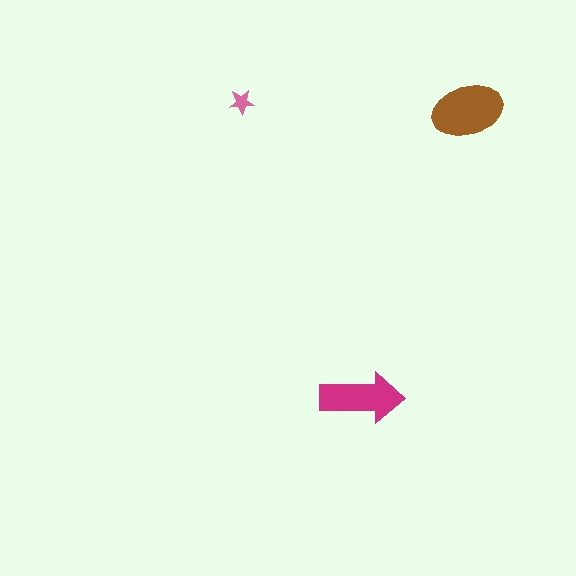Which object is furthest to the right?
The brown ellipse is rightmost.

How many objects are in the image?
There are 3 objects in the image.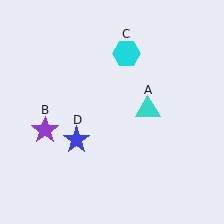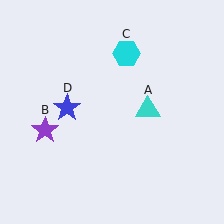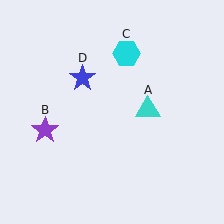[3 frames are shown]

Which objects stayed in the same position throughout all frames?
Cyan triangle (object A) and purple star (object B) and cyan hexagon (object C) remained stationary.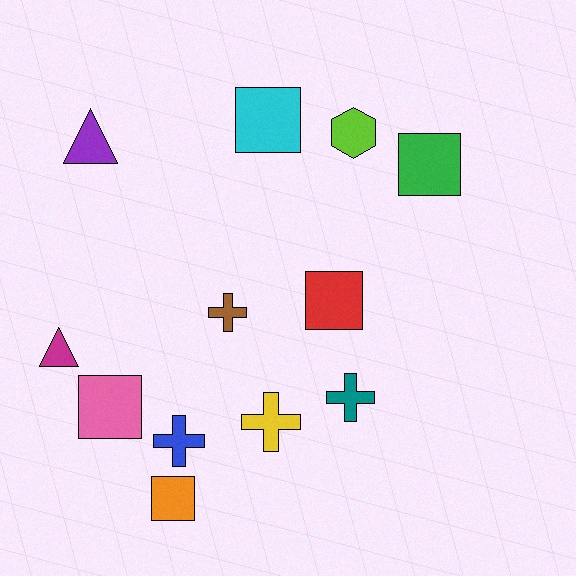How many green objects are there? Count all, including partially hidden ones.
There is 1 green object.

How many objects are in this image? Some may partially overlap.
There are 12 objects.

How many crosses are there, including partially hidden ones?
There are 4 crosses.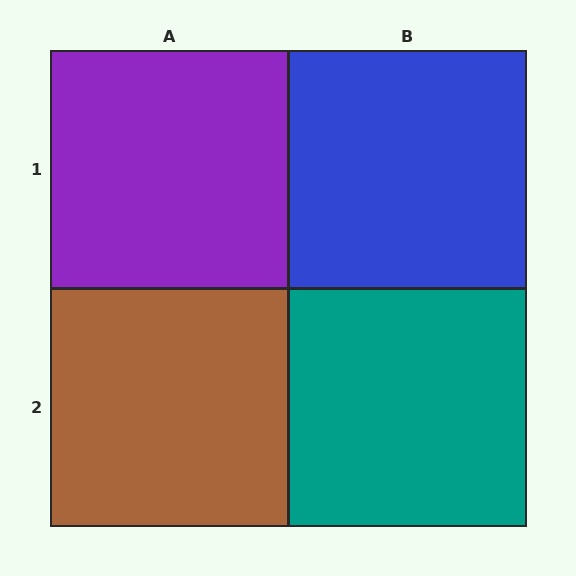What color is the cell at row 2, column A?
Brown.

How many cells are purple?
1 cell is purple.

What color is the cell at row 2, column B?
Teal.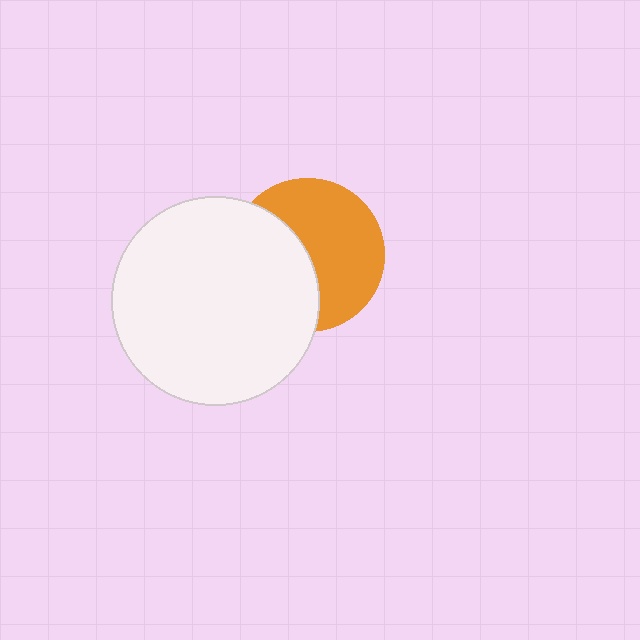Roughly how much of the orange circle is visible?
About half of it is visible (roughly 57%).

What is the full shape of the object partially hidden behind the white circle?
The partially hidden object is an orange circle.